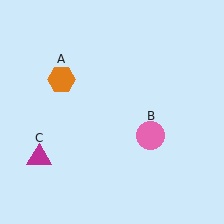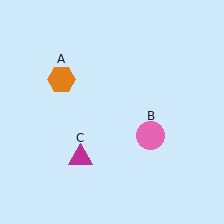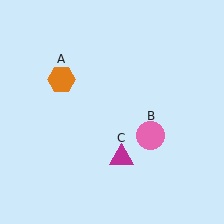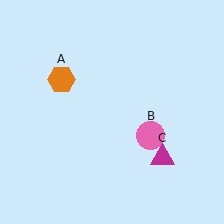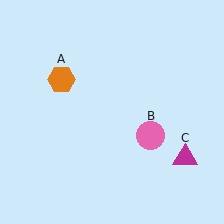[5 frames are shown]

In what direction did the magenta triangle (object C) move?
The magenta triangle (object C) moved right.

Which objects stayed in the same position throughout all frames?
Orange hexagon (object A) and pink circle (object B) remained stationary.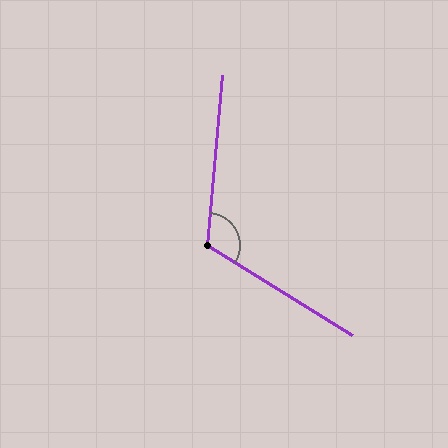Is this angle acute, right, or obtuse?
It is obtuse.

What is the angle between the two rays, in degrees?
Approximately 117 degrees.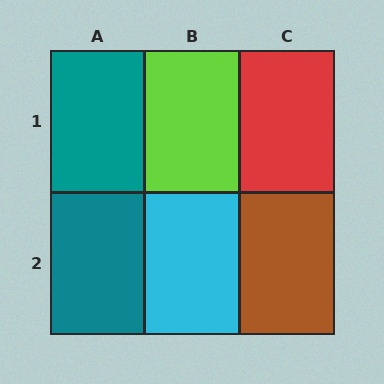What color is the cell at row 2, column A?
Teal.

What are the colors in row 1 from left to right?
Teal, lime, red.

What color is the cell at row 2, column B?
Cyan.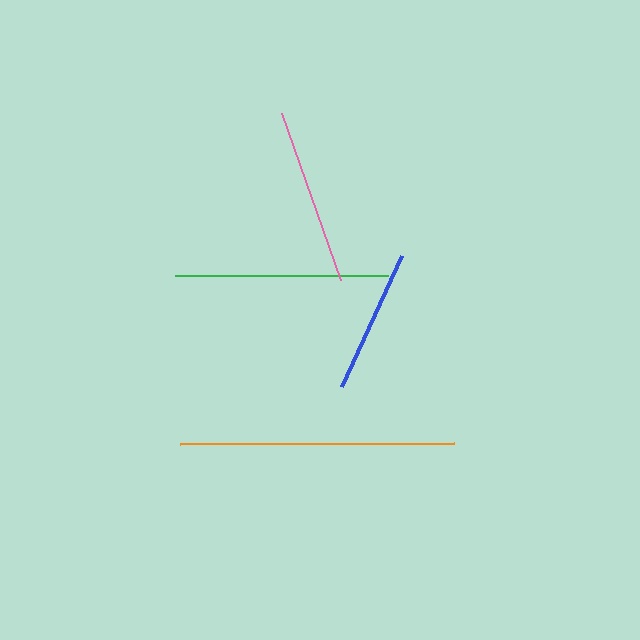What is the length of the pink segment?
The pink segment is approximately 178 pixels long.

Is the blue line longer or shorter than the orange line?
The orange line is longer than the blue line.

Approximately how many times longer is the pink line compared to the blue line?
The pink line is approximately 1.2 times the length of the blue line.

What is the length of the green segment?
The green segment is approximately 213 pixels long.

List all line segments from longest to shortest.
From longest to shortest: orange, green, pink, blue.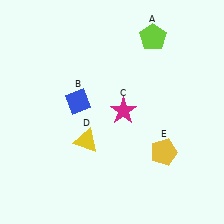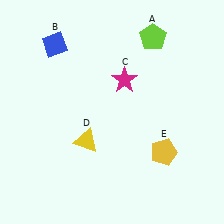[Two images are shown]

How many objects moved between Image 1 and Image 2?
2 objects moved between the two images.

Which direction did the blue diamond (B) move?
The blue diamond (B) moved up.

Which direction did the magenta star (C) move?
The magenta star (C) moved up.